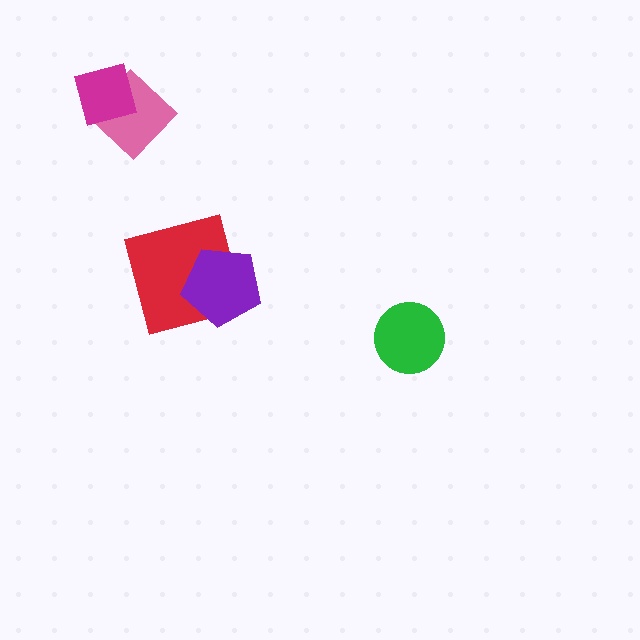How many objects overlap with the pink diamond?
1 object overlaps with the pink diamond.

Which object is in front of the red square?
The purple pentagon is in front of the red square.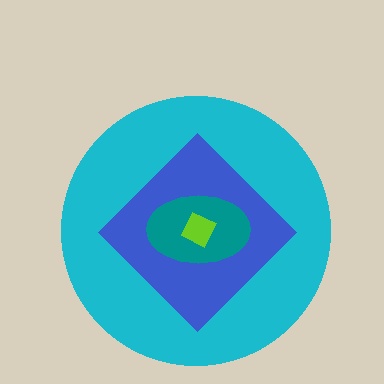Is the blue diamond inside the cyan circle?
Yes.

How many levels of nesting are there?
4.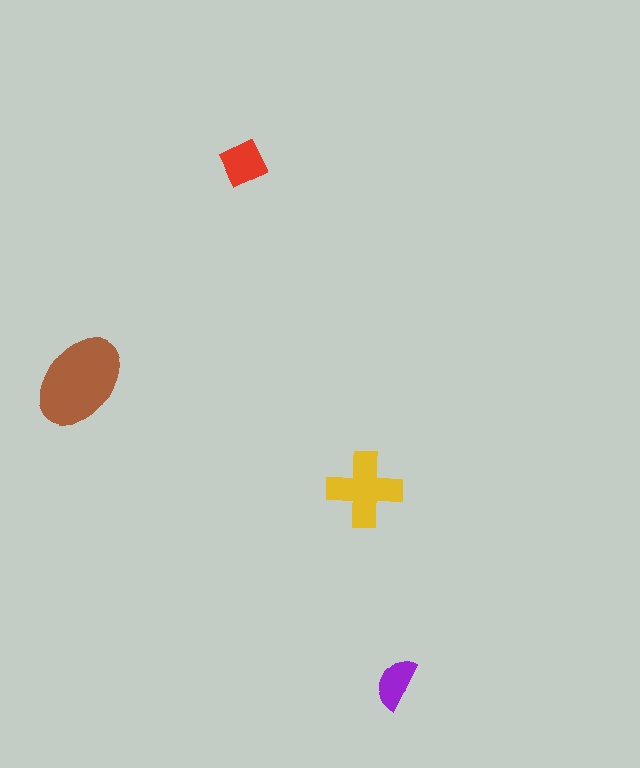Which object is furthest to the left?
The brown ellipse is leftmost.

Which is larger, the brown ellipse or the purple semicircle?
The brown ellipse.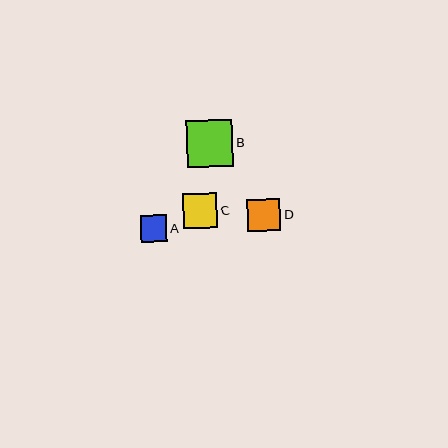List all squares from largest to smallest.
From largest to smallest: B, C, D, A.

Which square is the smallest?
Square A is the smallest with a size of approximately 27 pixels.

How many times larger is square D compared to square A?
Square D is approximately 1.2 times the size of square A.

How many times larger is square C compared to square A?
Square C is approximately 1.3 times the size of square A.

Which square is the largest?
Square B is the largest with a size of approximately 47 pixels.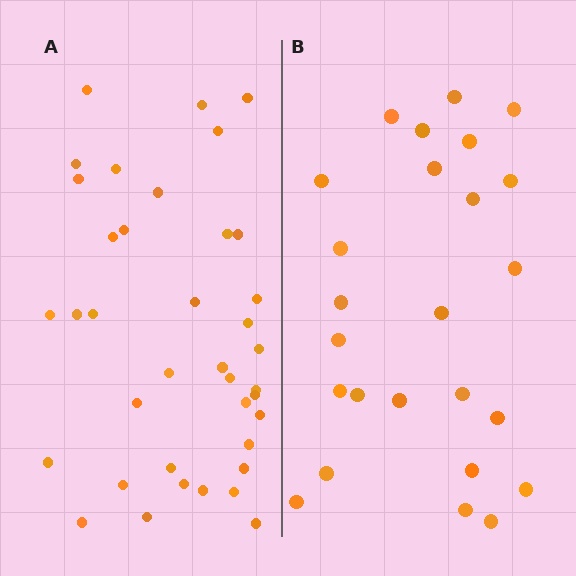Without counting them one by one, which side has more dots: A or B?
Region A (the left region) has more dots.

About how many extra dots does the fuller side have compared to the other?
Region A has approximately 15 more dots than region B.